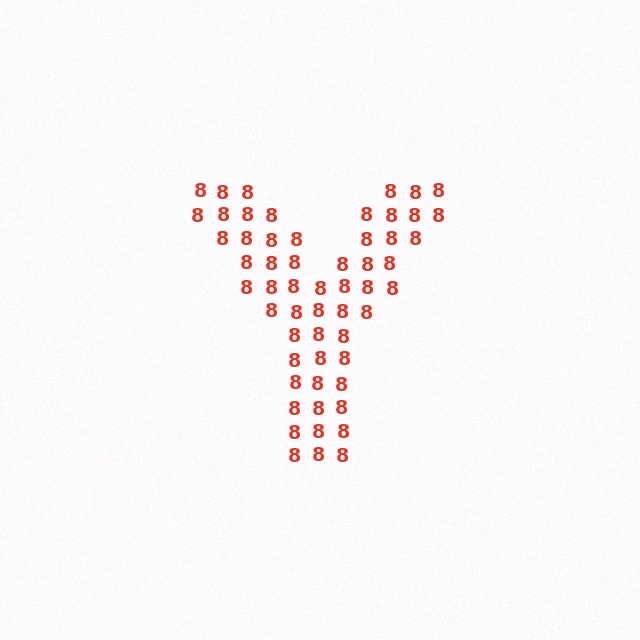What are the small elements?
The small elements are digit 8's.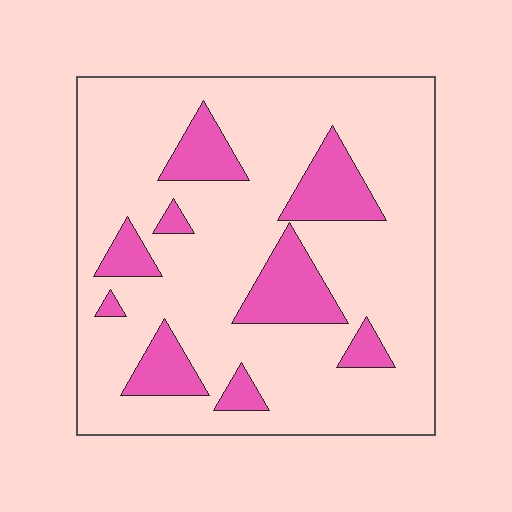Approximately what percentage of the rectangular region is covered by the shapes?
Approximately 20%.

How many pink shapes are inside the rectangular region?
9.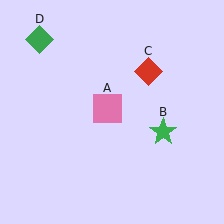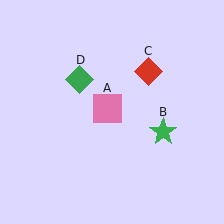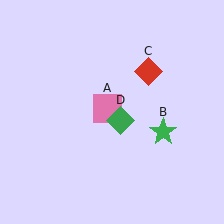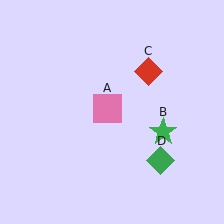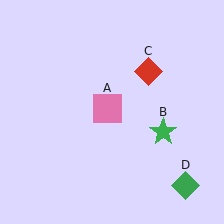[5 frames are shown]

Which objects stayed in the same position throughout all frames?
Pink square (object A) and green star (object B) and red diamond (object C) remained stationary.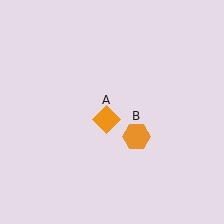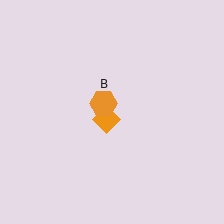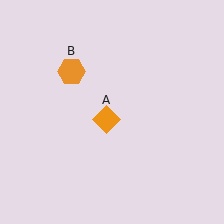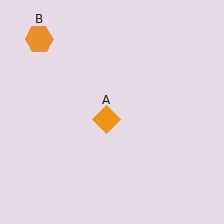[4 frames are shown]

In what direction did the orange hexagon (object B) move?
The orange hexagon (object B) moved up and to the left.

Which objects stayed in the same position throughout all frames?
Orange diamond (object A) remained stationary.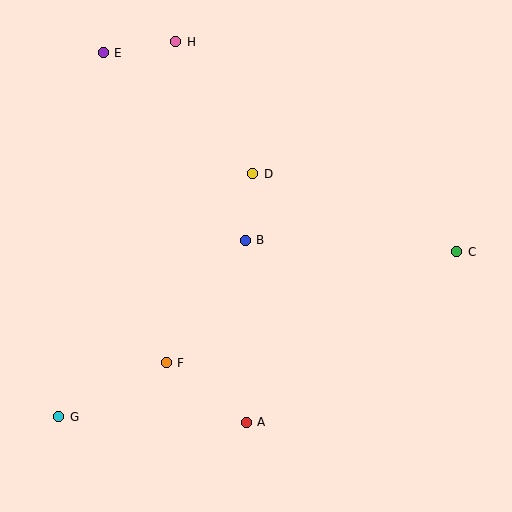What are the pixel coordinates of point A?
Point A is at (246, 422).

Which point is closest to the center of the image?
Point B at (245, 240) is closest to the center.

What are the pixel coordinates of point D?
Point D is at (253, 174).